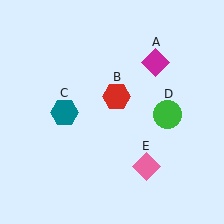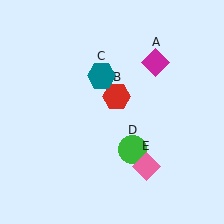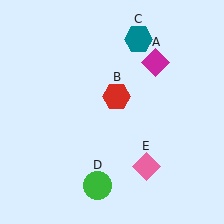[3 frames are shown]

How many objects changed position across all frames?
2 objects changed position: teal hexagon (object C), green circle (object D).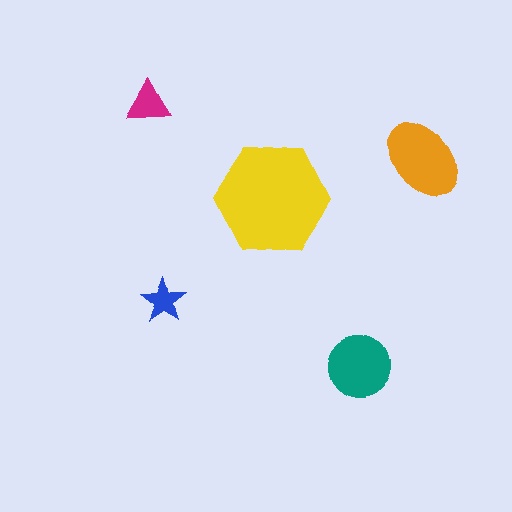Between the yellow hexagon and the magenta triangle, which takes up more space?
The yellow hexagon.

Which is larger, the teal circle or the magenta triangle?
The teal circle.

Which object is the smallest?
The blue star.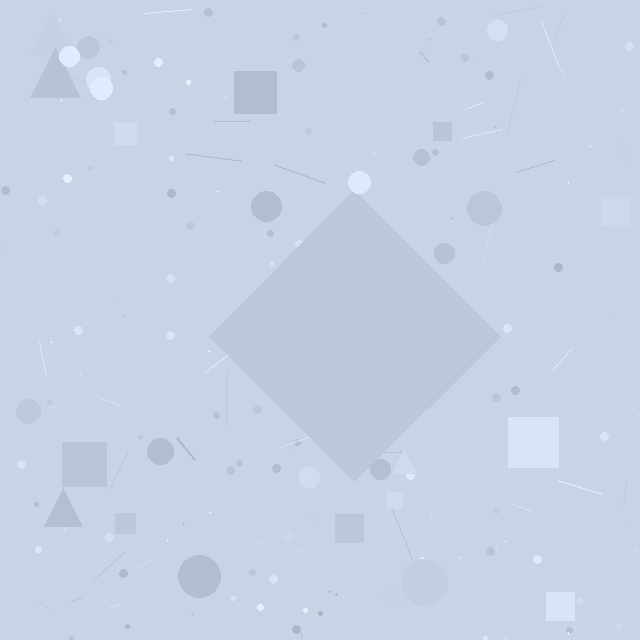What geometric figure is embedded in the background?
A diamond is embedded in the background.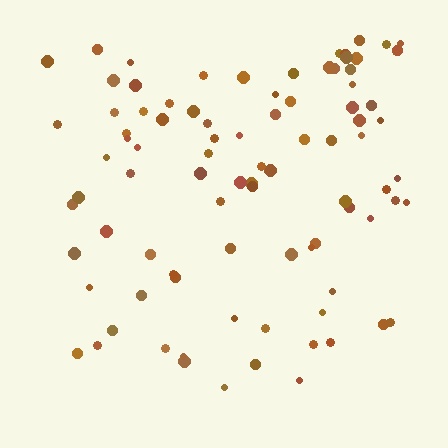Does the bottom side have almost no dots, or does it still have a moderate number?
Still a moderate number, just noticeably fewer than the top.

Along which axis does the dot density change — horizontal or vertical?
Vertical.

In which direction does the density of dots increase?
From bottom to top, with the top side densest.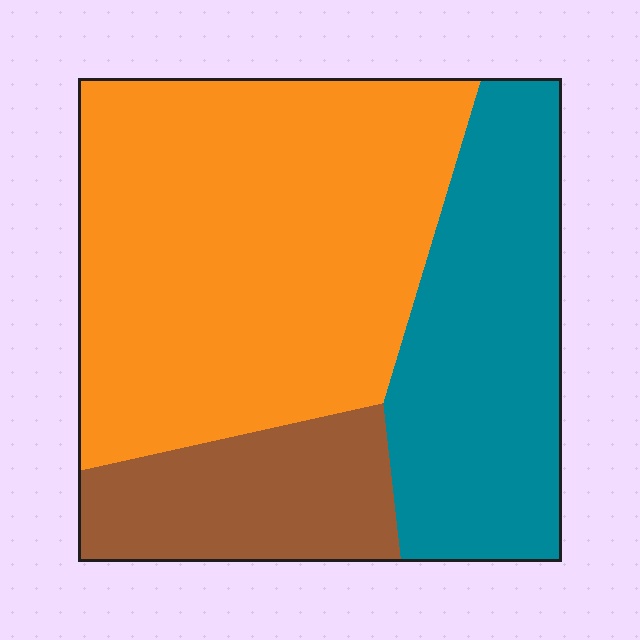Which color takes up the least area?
Brown, at roughly 15%.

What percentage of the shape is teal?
Teal takes up about one third (1/3) of the shape.